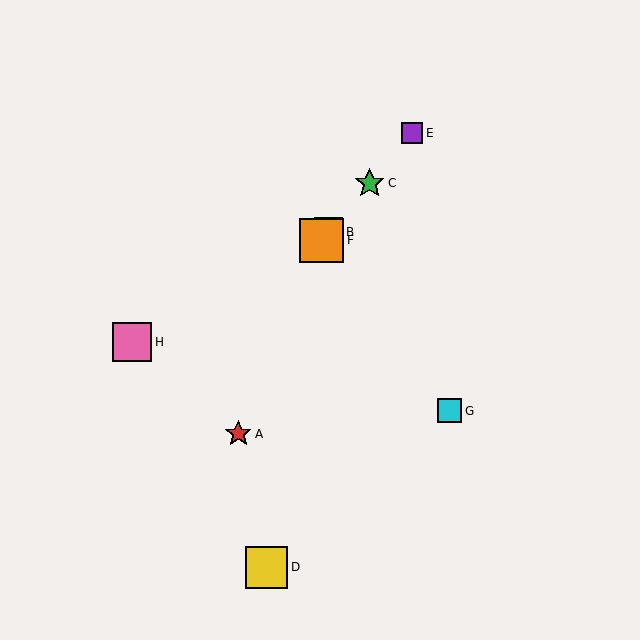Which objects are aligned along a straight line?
Objects B, C, E, F are aligned along a straight line.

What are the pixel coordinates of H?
Object H is at (132, 342).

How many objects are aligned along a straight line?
4 objects (B, C, E, F) are aligned along a straight line.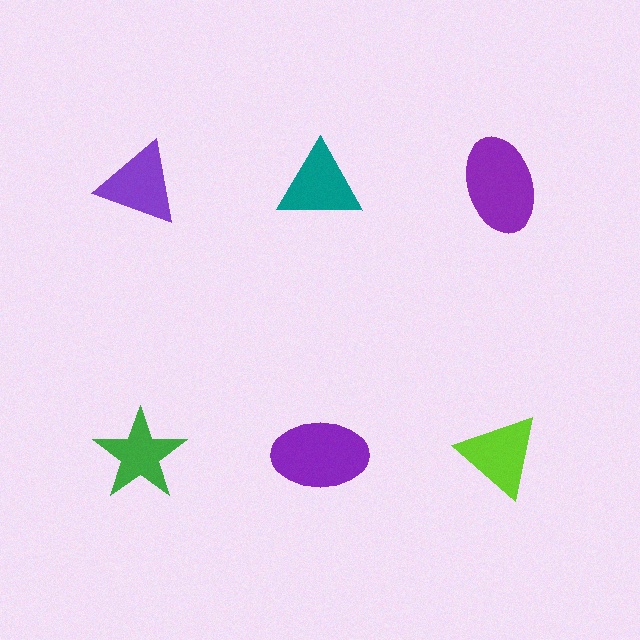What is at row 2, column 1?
A green star.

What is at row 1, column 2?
A teal triangle.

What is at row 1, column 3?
A purple ellipse.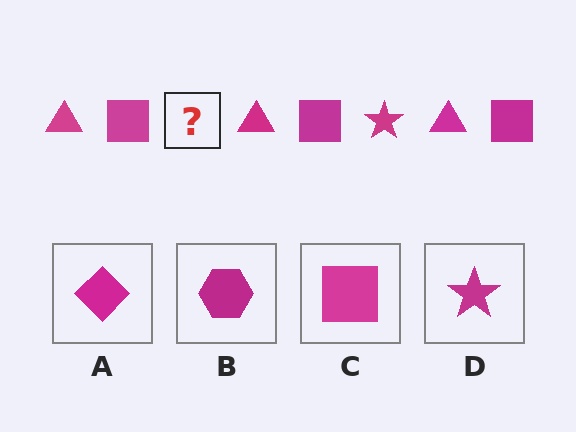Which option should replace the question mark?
Option D.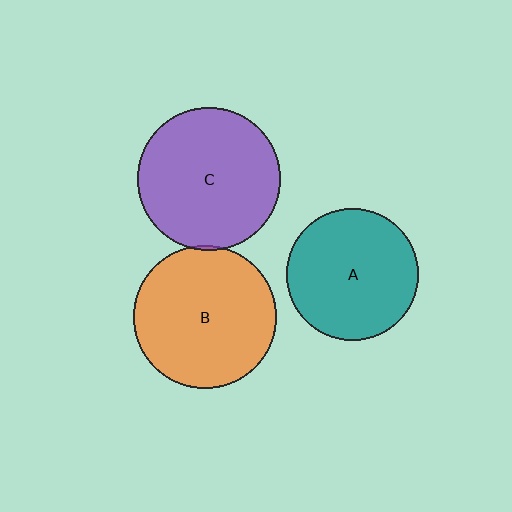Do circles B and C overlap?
Yes.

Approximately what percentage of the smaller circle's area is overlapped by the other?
Approximately 5%.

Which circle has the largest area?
Circle C (purple).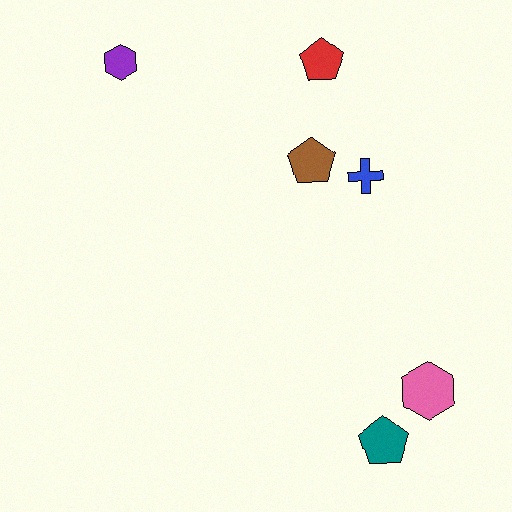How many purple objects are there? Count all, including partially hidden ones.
There is 1 purple object.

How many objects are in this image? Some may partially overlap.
There are 6 objects.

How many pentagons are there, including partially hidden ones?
There are 3 pentagons.